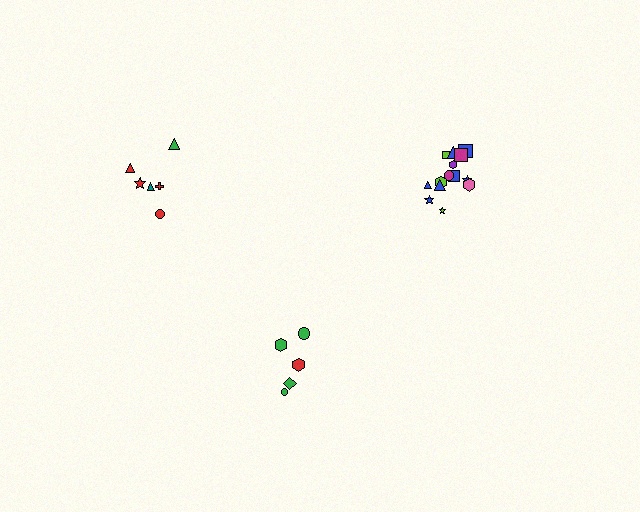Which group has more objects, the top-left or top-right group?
The top-right group.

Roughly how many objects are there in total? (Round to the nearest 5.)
Roughly 25 objects in total.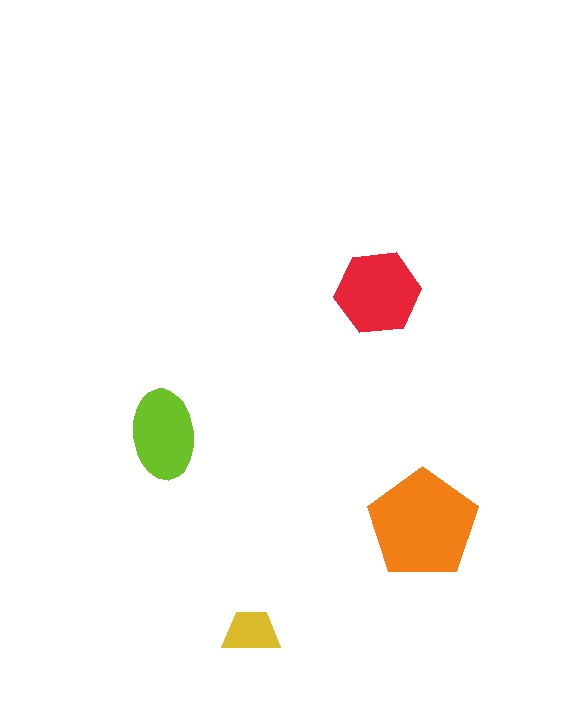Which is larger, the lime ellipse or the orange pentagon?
The orange pentagon.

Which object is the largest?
The orange pentagon.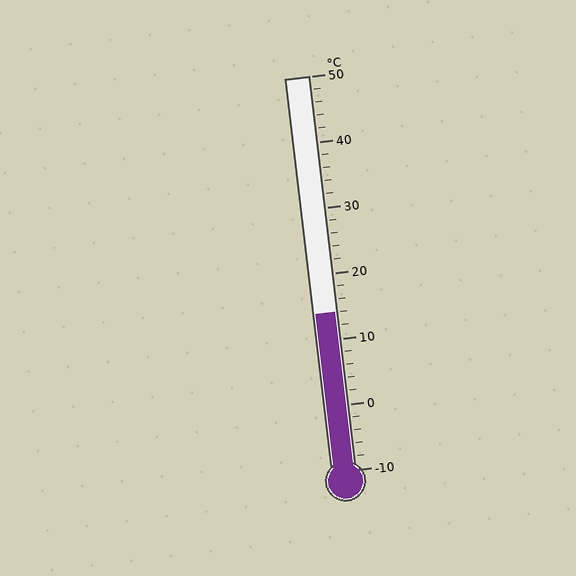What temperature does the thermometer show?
The thermometer shows approximately 14°C.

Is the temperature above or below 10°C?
The temperature is above 10°C.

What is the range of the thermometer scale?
The thermometer scale ranges from -10°C to 50°C.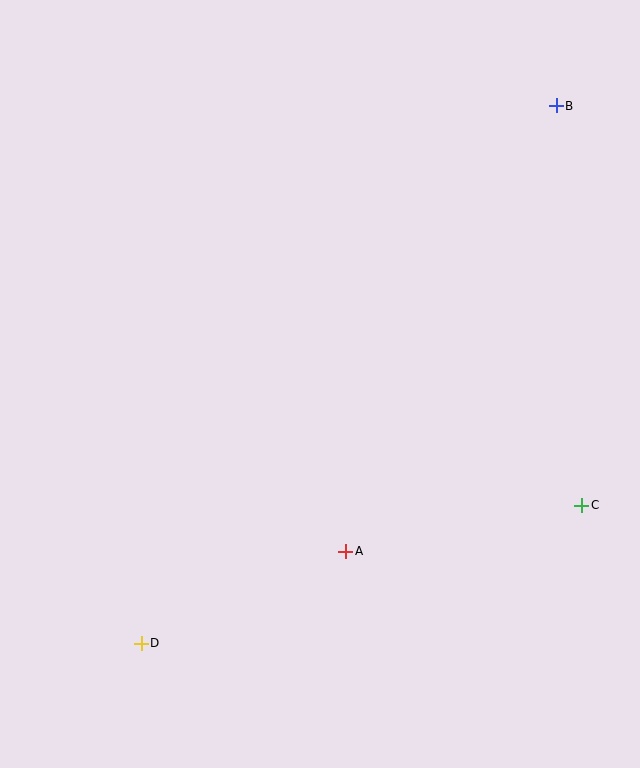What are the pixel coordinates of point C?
Point C is at (582, 505).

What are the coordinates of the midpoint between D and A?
The midpoint between D and A is at (243, 597).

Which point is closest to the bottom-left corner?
Point D is closest to the bottom-left corner.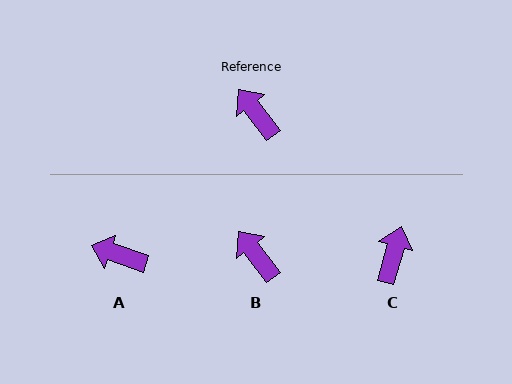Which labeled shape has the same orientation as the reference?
B.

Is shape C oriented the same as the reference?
No, it is off by about 53 degrees.